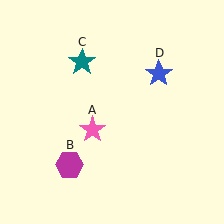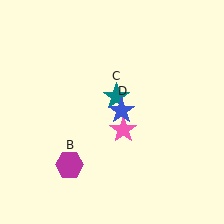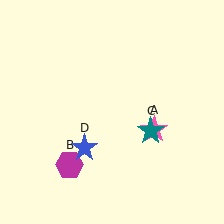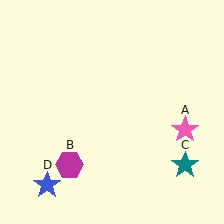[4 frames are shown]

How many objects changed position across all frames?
3 objects changed position: pink star (object A), teal star (object C), blue star (object D).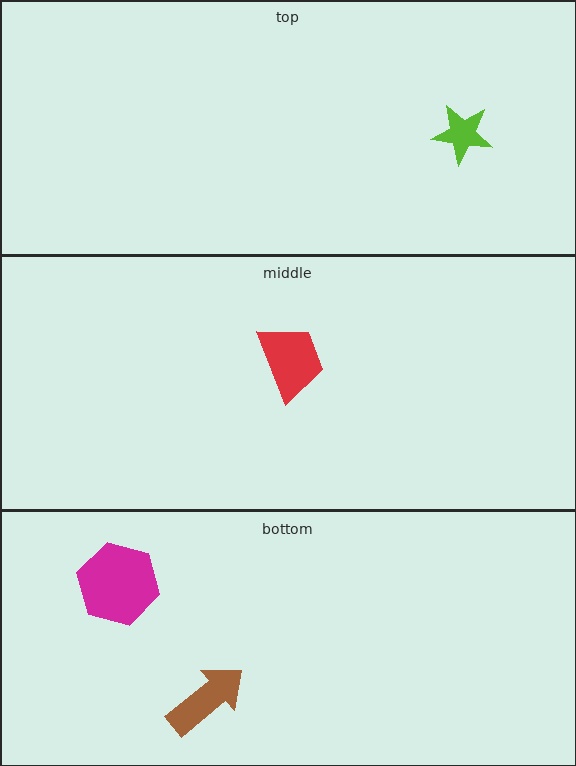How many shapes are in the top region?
1.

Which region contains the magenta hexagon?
The bottom region.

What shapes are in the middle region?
The red trapezoid.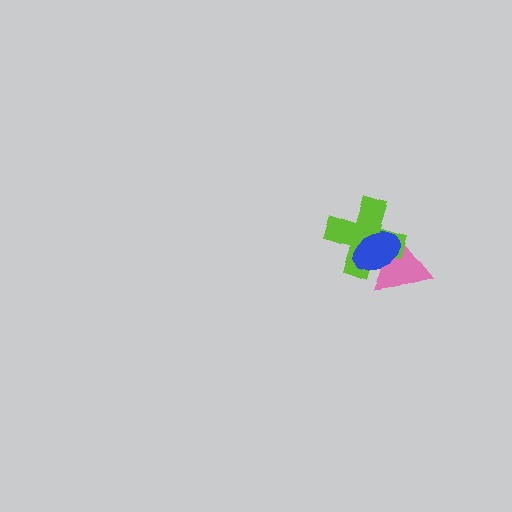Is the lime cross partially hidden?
Yes, it is partially covered by another shape.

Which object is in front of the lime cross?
The blue ellipse is in front of the lime cross.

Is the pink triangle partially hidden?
Yes, it is partially covered by another shape.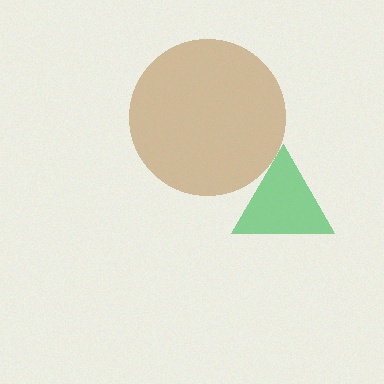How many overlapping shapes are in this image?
There are 2 overlapping shapes in the image.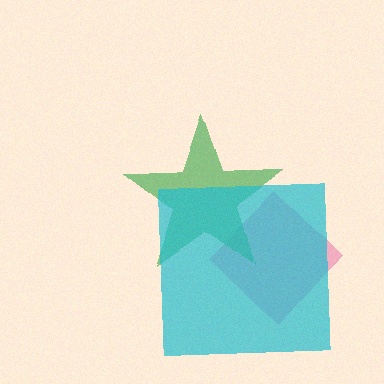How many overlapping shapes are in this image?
There are 3 overlapping shapes in the image.